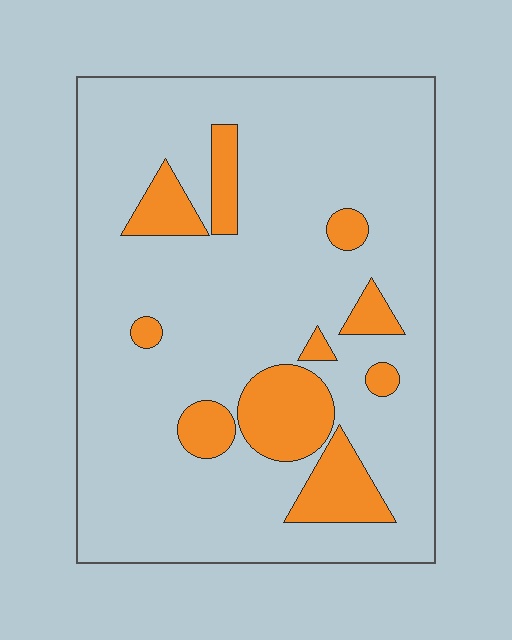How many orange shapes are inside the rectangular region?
10.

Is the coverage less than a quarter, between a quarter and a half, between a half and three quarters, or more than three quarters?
Less than a quarter.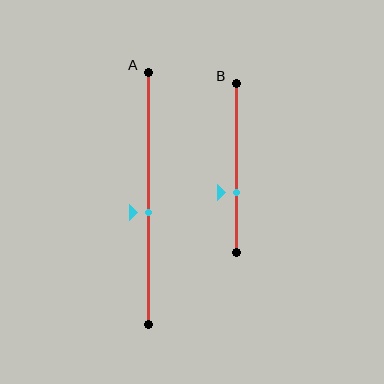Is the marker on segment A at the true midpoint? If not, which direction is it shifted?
No, the marker on segment A is shifted downward by about 6% of the segment length.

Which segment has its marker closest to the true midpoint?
Segment A has its marker closest to the true midpoint.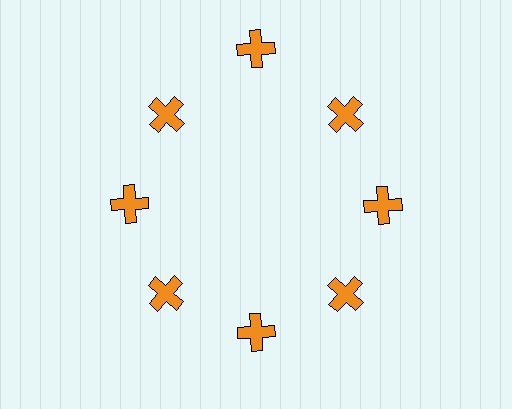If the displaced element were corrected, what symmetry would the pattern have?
It would have 8-fold rotational symmetry — the pattern would map onto itself every 45 degrees.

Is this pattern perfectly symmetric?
No. The 8 orange crosses are arranged in a ring, but one element near the 12 o'clock position is pushed outward from the center, breaking the 8-fold rotational symmetry.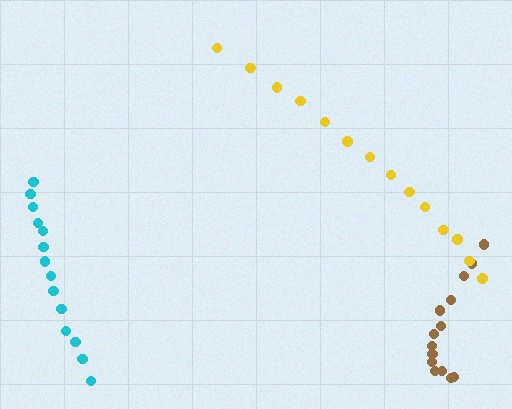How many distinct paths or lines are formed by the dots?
There are 3 distinct paths.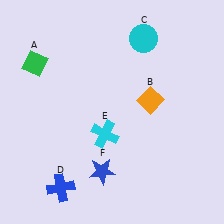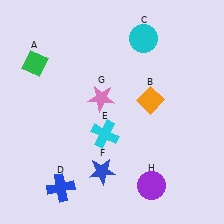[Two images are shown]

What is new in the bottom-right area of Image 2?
A purple circle (H) was added in the bottom-right area of Image 2.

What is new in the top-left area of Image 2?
A pink star (G) was added in the top-left area of Image 2.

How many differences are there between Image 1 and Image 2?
There are 2 differences between the two images.